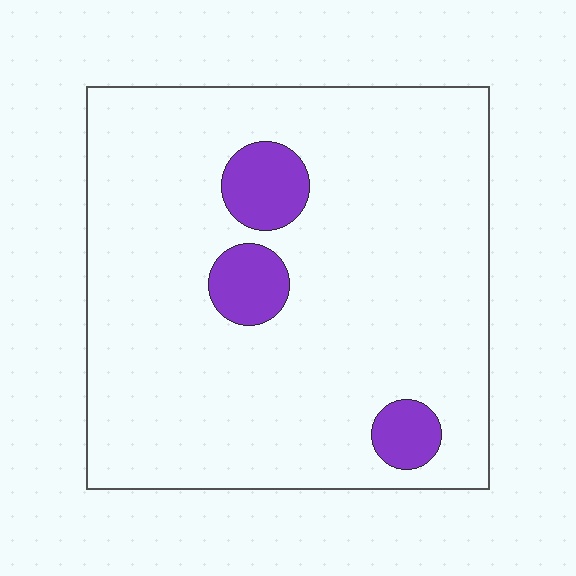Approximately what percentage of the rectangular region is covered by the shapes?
Approximately 10%.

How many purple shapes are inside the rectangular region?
3.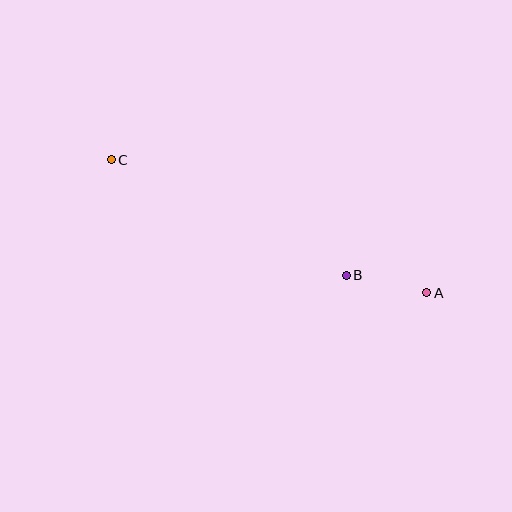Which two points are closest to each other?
Points A and B are closest to each other.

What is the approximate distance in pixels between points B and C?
The distance between B and C is approximately 262 pixels.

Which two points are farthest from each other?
Points A and C are farthest from each other.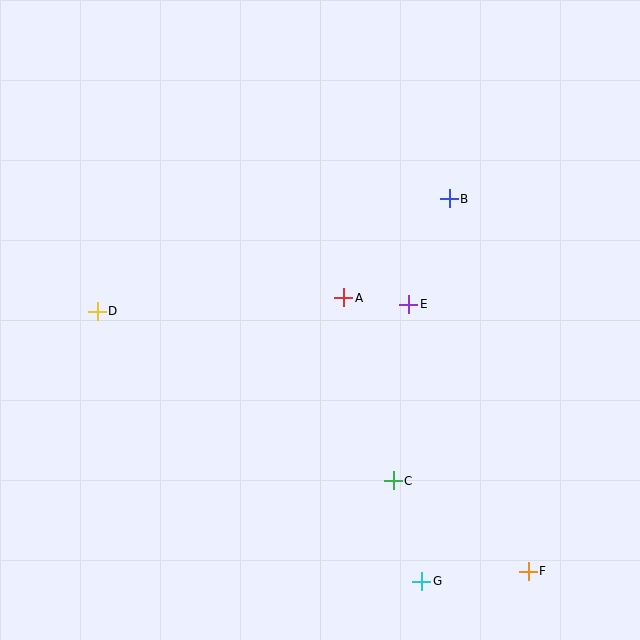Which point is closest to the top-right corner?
Point B is closest to the top-right corner.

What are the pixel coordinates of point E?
Point E is at (409, 304).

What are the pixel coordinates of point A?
Point A is at (344, 298).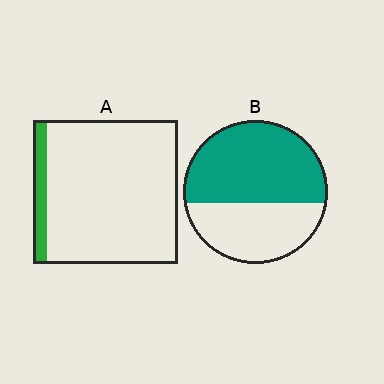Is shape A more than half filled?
No.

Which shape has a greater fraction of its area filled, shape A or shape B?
Shape B.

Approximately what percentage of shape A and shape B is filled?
A is approximately 10% and B is approximately 60%.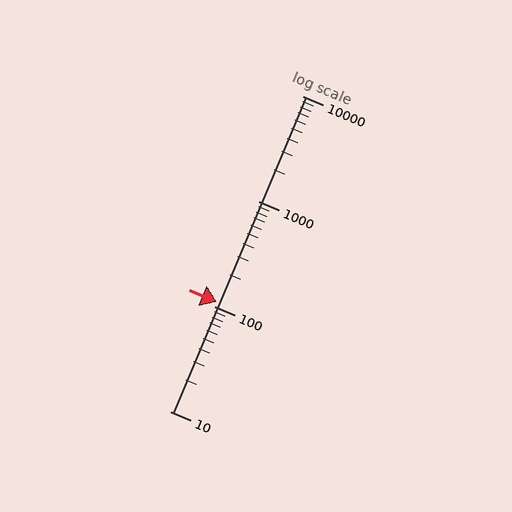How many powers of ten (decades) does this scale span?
The scale spans 3 decades, from 10 to 10000.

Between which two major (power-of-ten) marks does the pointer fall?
The pointer is between 100 and 1000.